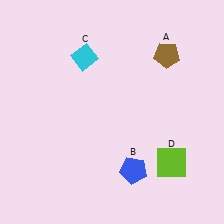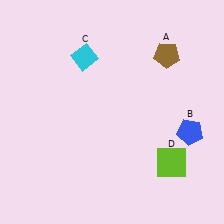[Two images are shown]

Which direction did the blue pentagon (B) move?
The blue pentagon (B) moved right.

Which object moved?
The blue pentagon (B) moved right.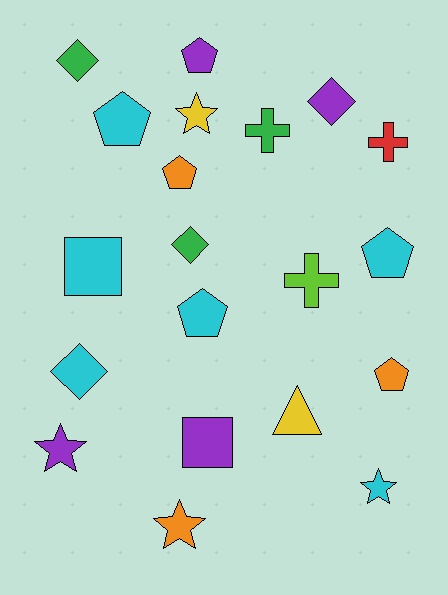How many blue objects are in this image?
There are no blue objects.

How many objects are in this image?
There are 20 objects.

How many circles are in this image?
There are no circles.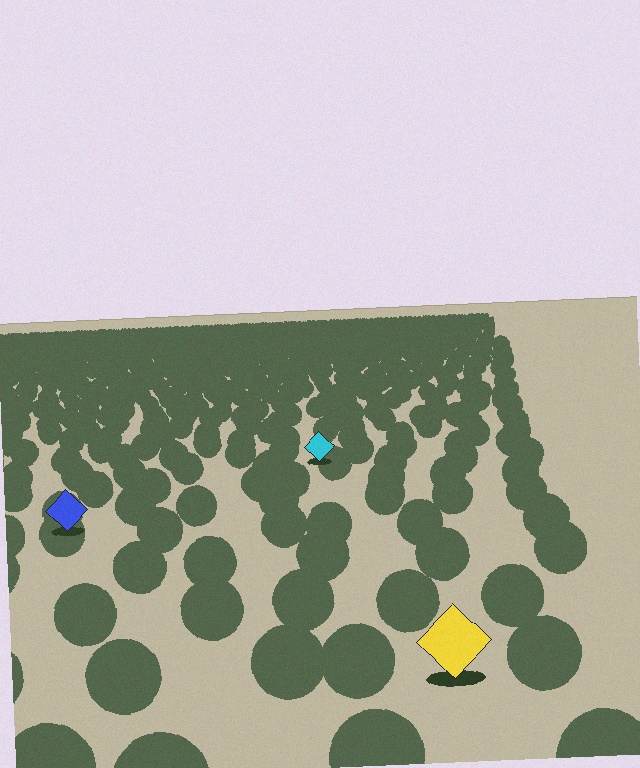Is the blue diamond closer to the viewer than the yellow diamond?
No. The yellow diamond is closer — you can tell from the texture gradient: the ground texture is coarser near it.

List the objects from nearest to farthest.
From nearest to farthest: the yellow diamond, the blue diamond, the cyan diamond.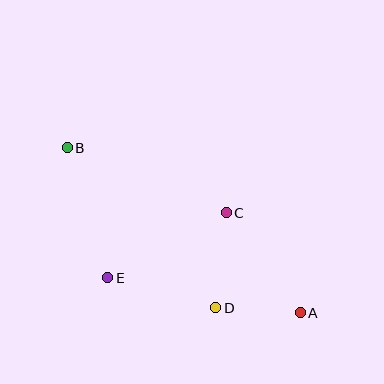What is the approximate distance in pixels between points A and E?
The distance between A and E is approximately 196 pixels.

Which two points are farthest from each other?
Points A and B are farthest from each other.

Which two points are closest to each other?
Points A and D are closest to each other.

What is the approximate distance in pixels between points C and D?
The distance between C and D is approximately 96 pixels.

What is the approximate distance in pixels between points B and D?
The distance between B and D is approximately 218 pixels.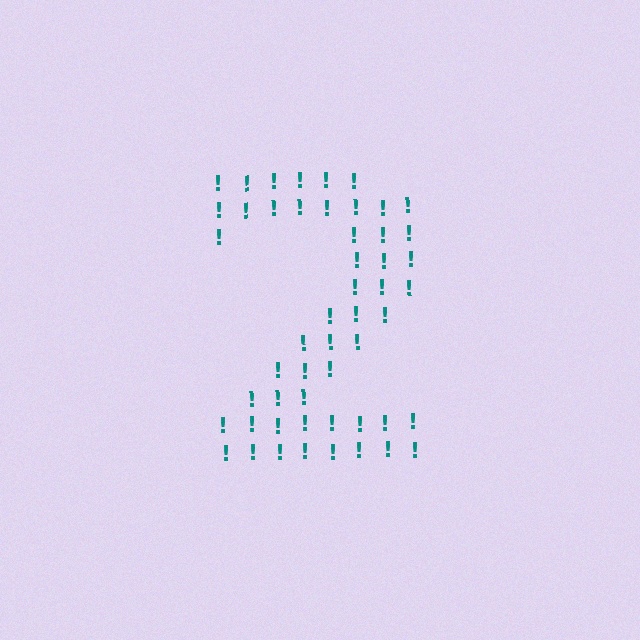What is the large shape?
The large shape is the digit 2.